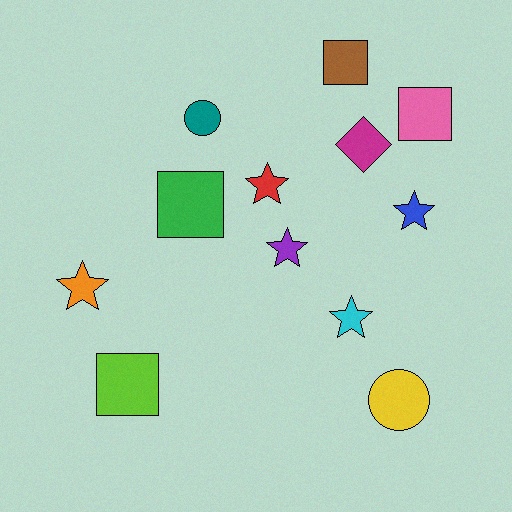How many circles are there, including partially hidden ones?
There are 2 circles.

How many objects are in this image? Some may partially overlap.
There are 12 objects.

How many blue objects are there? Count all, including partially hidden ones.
There is 1 blue object.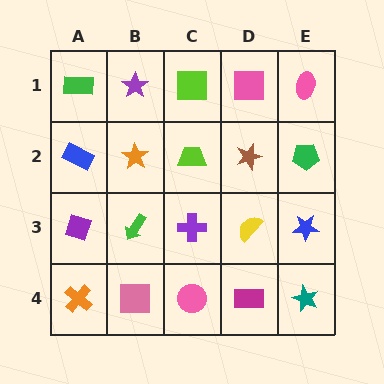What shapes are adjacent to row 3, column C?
A lime trapezoid (row 2, column C), a pink circle (row 4, column C), a green arrow (row 3, column B), a yellow semicircle (row 3, column D).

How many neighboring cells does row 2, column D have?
4.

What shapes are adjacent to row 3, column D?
A brown star (row 2, column D), a magenta rectangle (row 4, column D), a purple cross (row 3, column C), a blue star (row 3, column E).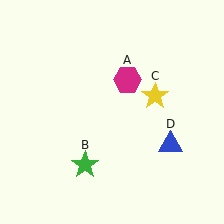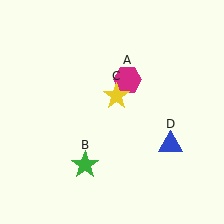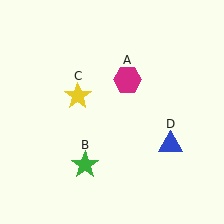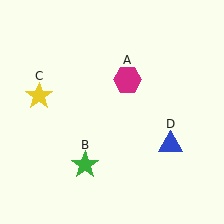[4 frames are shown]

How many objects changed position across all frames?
1 object changed position: yellow star (object C).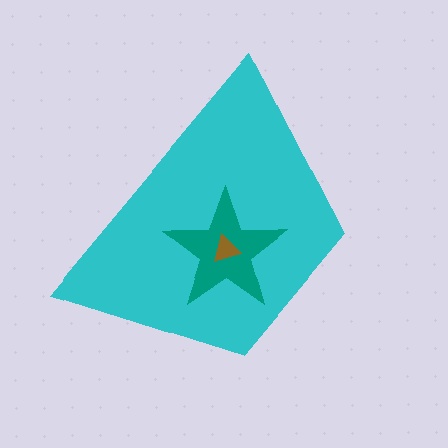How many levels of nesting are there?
3.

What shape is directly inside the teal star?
The brown triangle.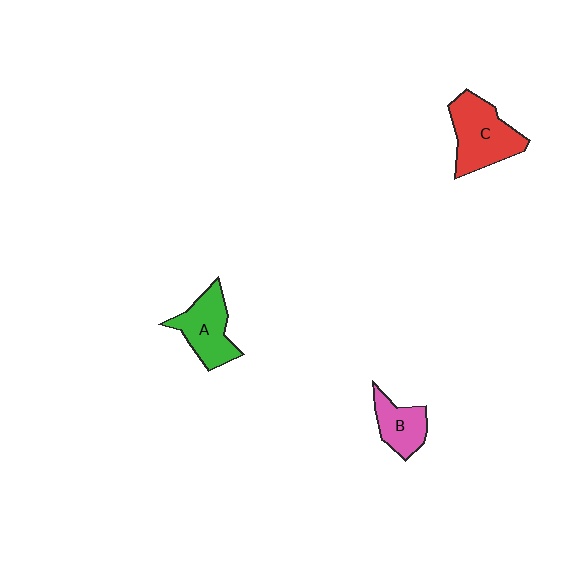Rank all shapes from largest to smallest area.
From largest to smallest: C (red), A (green), B (pink).